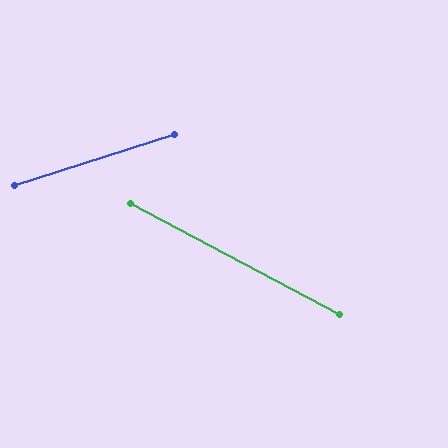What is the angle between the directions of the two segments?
Approximately 46 degrees.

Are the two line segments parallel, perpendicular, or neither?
Neither parallel nor perpendicular — they differ by about 46°.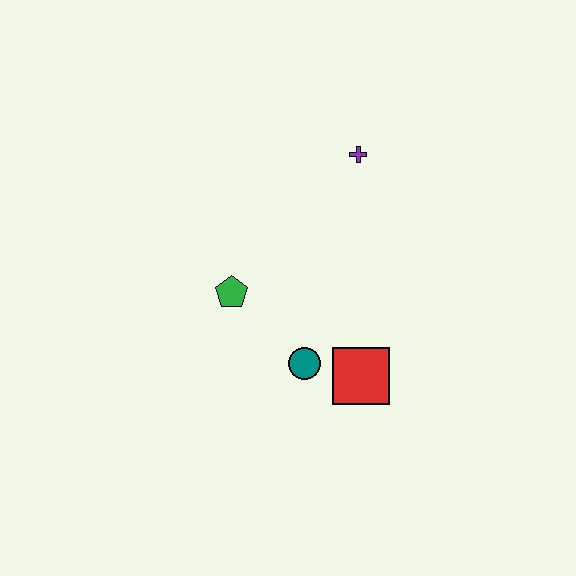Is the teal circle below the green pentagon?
Yes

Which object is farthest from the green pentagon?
The purple cross is farthest from the green pentagon.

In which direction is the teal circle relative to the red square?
The teal circle is to the left of the red square.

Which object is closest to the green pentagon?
The teal circle is closest to the green pentagon.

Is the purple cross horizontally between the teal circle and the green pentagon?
No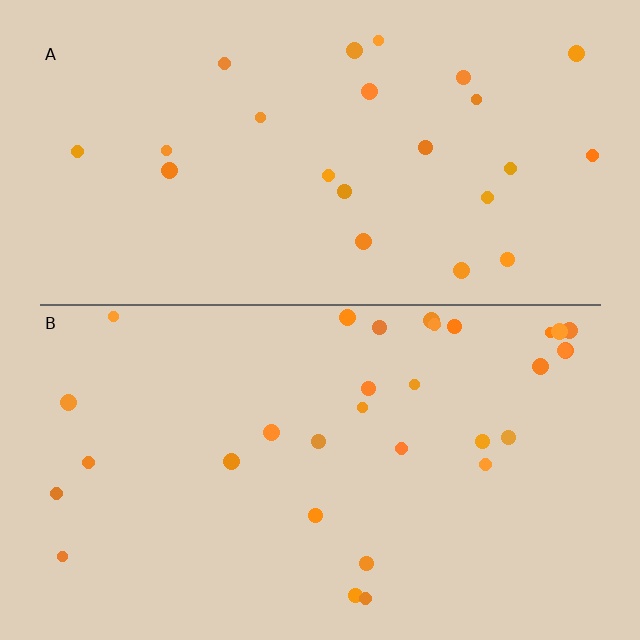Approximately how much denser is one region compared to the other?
Approximately 1.3× — region B over region A.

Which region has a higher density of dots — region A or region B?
B (the bottom).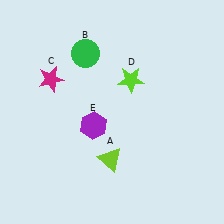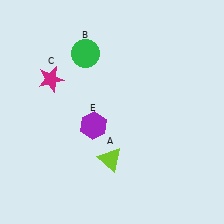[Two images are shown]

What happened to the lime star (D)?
The lime star (D) was removed in Image 2. It was in the top-right area of Image 1.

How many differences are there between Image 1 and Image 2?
There is 1 difference between the two images.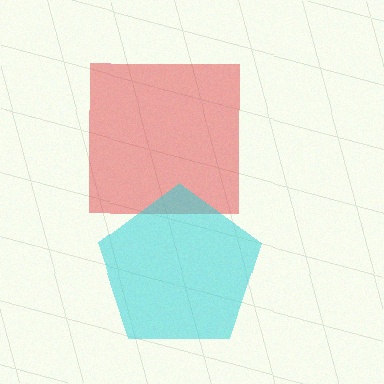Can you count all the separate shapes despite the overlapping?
Yes, there are 2 separate shapes.